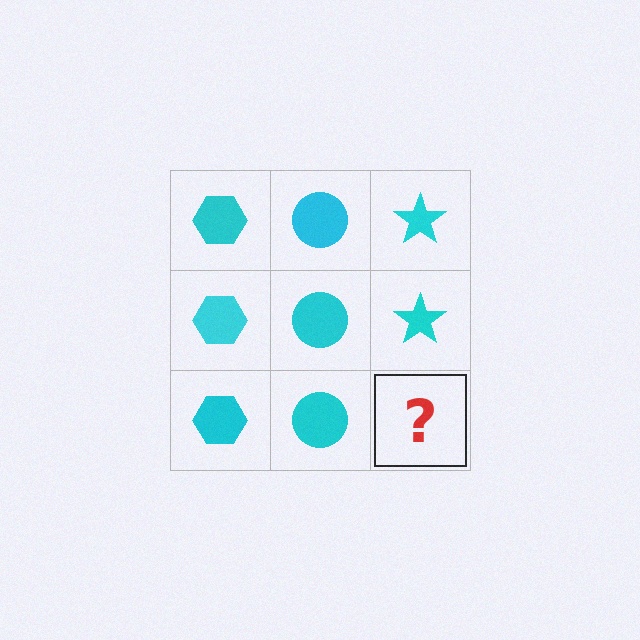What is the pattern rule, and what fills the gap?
The rule is that each column has a consistent shape. The gap should be filled with a cyan star.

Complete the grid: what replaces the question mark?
The question mark should be replaced with a cyan star.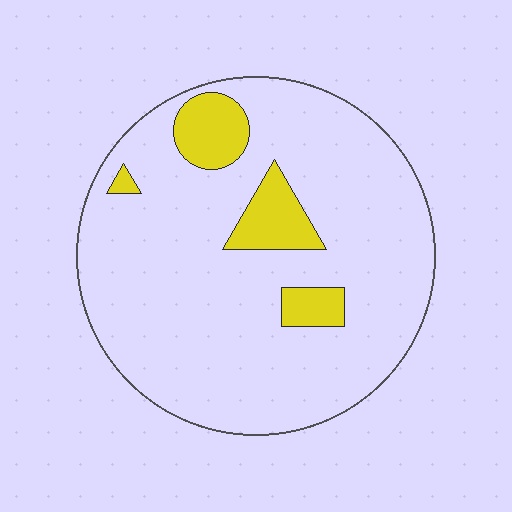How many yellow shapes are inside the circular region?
4.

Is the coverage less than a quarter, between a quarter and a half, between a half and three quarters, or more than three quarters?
Less than a quarter.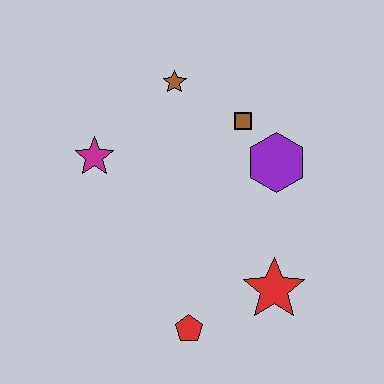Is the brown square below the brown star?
Yes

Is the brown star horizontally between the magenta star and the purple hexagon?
Yes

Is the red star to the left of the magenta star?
No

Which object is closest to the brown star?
The brown square is closest to the brown star.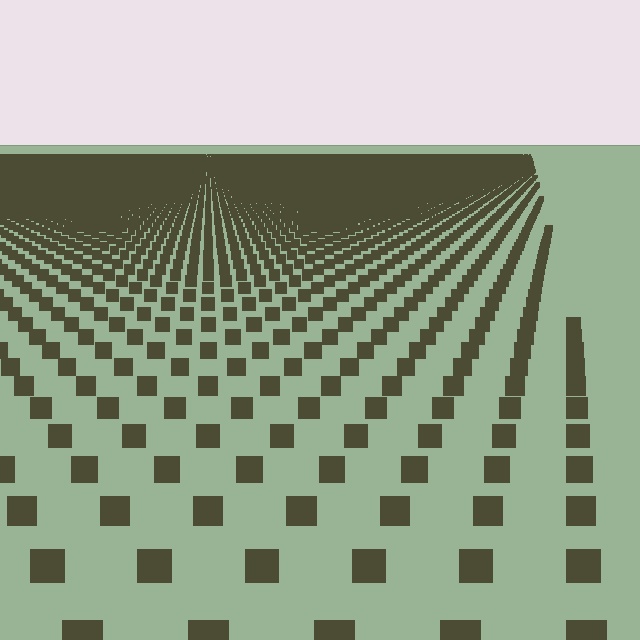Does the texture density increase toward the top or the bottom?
Density increases toward the top.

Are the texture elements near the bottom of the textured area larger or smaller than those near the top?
Larger. Near the bottom, elements are closer to the viewer and appear at a bigger on-screen size.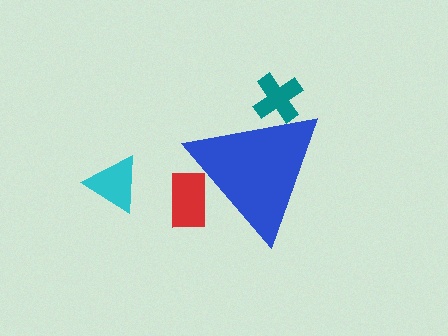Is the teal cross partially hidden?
Yes, the teal cross is partially hidden behind the blue triangle.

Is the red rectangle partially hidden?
Yes, the red rectangle is partially hidden behind the blue triangle.